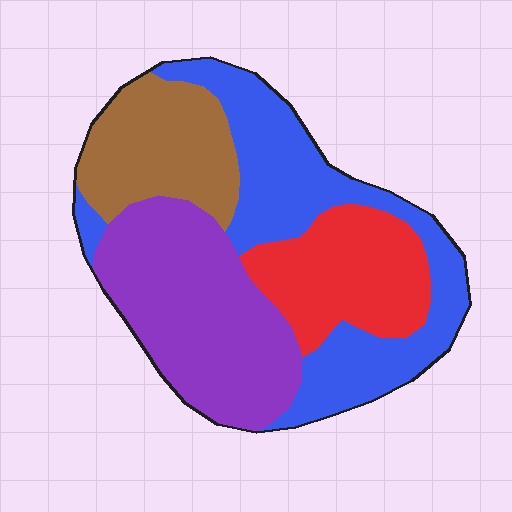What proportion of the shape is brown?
Brown covers roughly 20% of the shape.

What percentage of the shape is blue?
Blue takes up about one third (1/3) of the shape.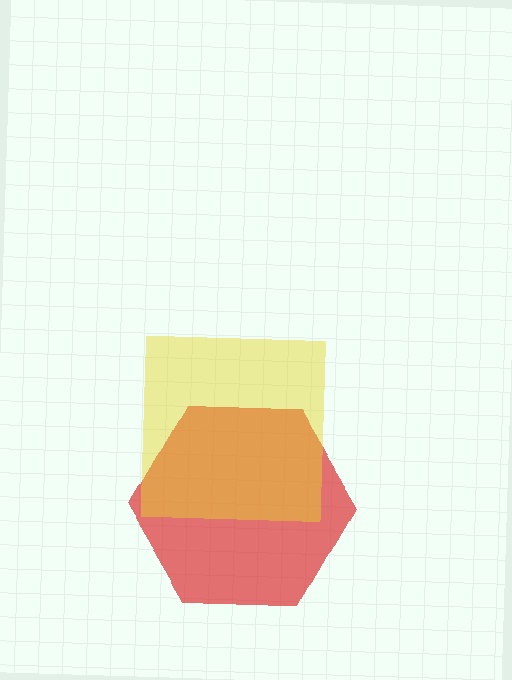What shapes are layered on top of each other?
The layered shapes are: a red hexagon, a yellow square.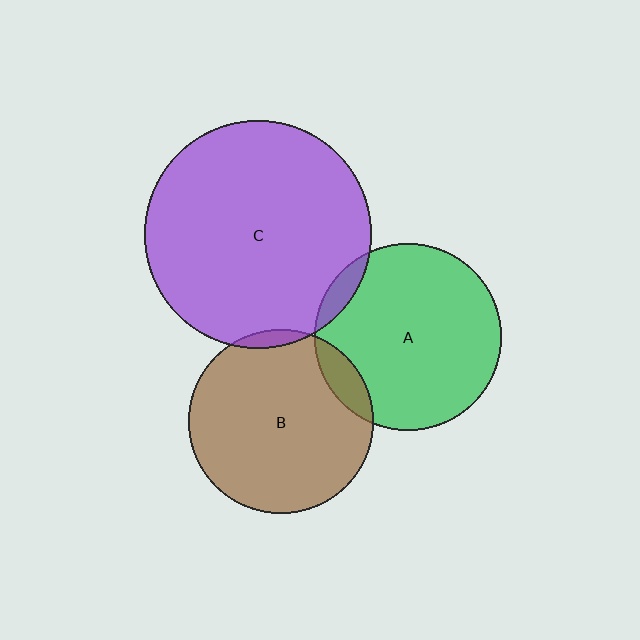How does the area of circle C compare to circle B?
Approximately 1.5 times.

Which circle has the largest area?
Circle C (purple).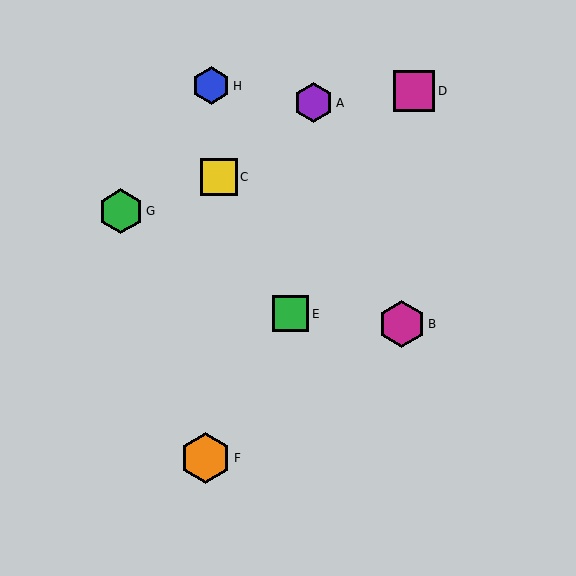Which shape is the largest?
The orange hexagon (labeled F) is the largest.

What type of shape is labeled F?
Shape F is an orange hexagon.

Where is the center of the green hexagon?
The center of the green hexagon is at (121, 211).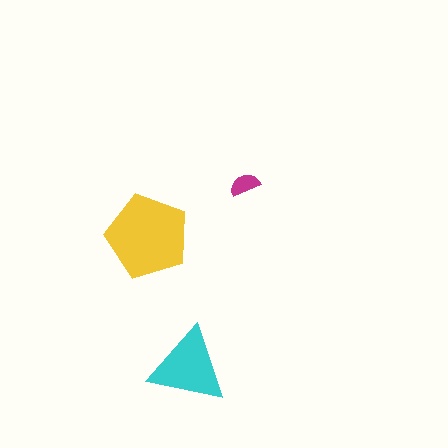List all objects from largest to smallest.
The yellow pentagon, the cyan triangle, the magenta semicircle.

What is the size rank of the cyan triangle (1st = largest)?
2nd.